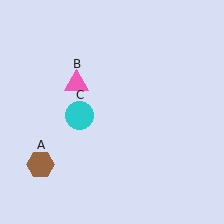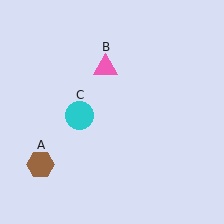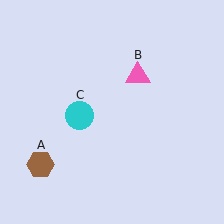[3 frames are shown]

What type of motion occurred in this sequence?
The pink triangle (object B) rotated clockwise around the center of the scene.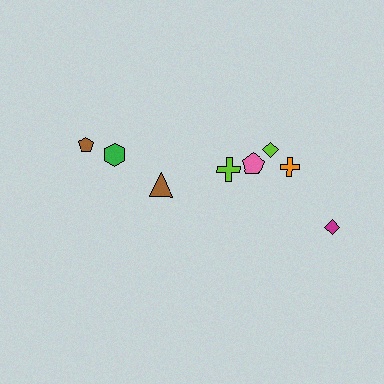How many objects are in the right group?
There are 5 objects.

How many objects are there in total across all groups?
There are 8 objects.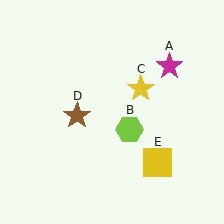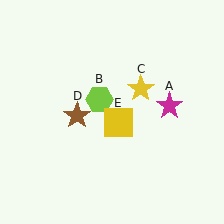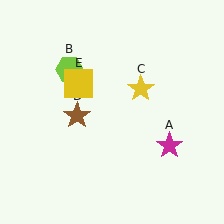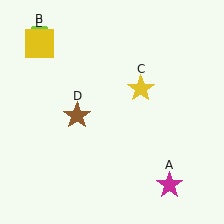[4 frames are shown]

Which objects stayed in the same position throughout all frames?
Yellow star (object C) and brown star (object D) remained stationary.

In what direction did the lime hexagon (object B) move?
The lime hexagon (object B) moved up and to the left.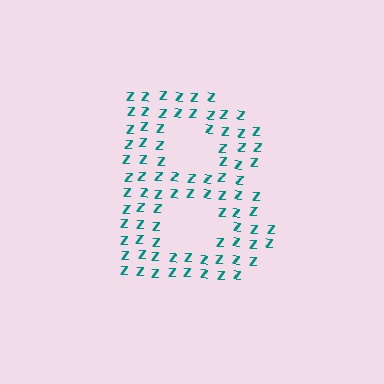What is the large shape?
The large shape is the letter B.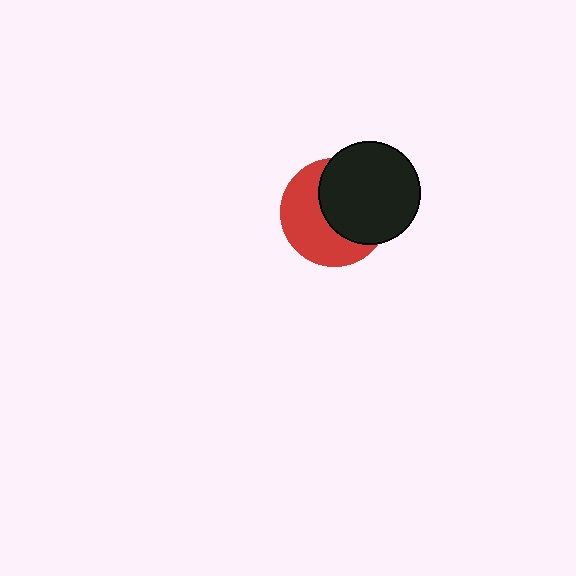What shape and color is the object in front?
The object in front is a black circle.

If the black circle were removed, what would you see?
You would see the complete red circle.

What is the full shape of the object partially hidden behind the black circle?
The partially hidden object is a red circle.